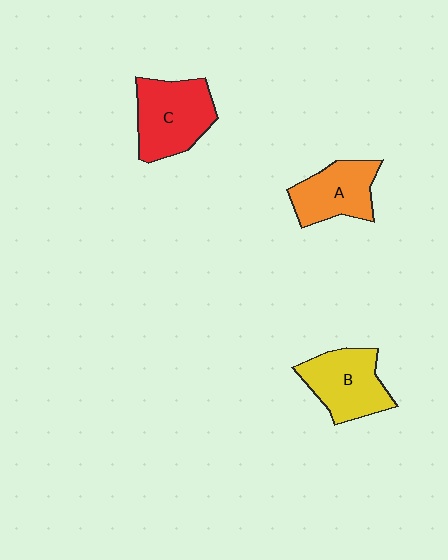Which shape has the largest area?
Shape C (red).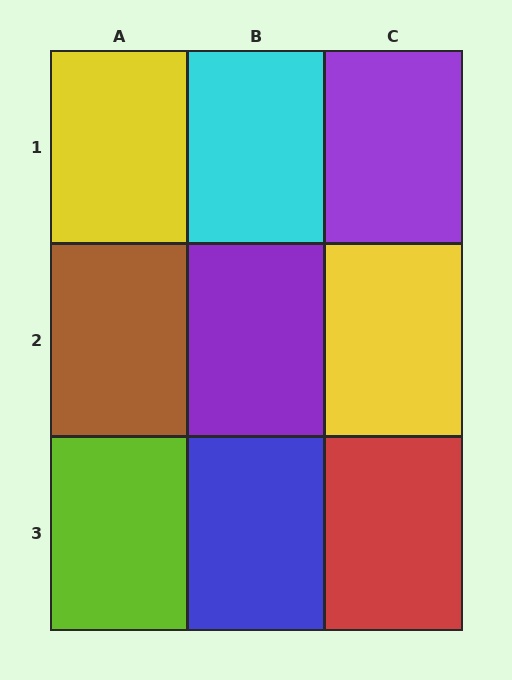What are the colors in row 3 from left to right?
Lime, blue, red.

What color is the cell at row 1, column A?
Yellow.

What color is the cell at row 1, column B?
Cyan.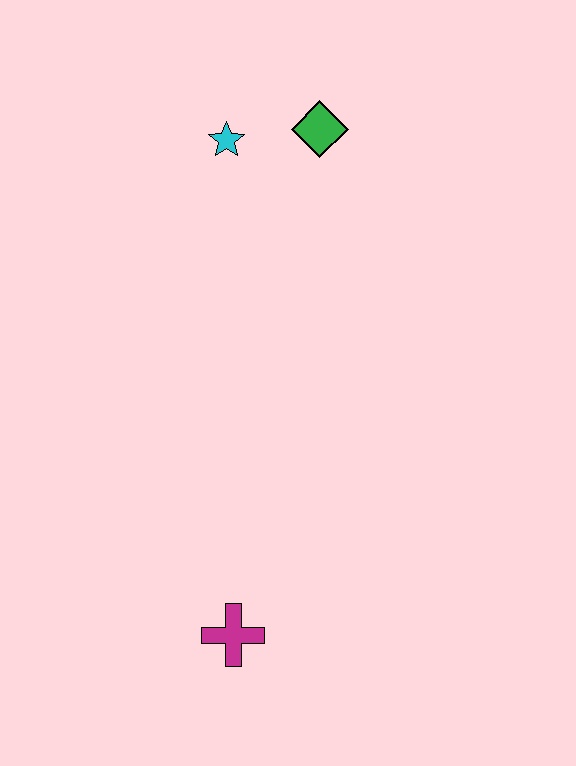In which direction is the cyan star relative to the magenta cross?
The cyan star is above the magenta cross.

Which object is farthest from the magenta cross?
The green diamond is farthest from the magenta cross.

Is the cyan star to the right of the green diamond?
No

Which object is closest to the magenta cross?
The cyan star is closest to the magenta cross.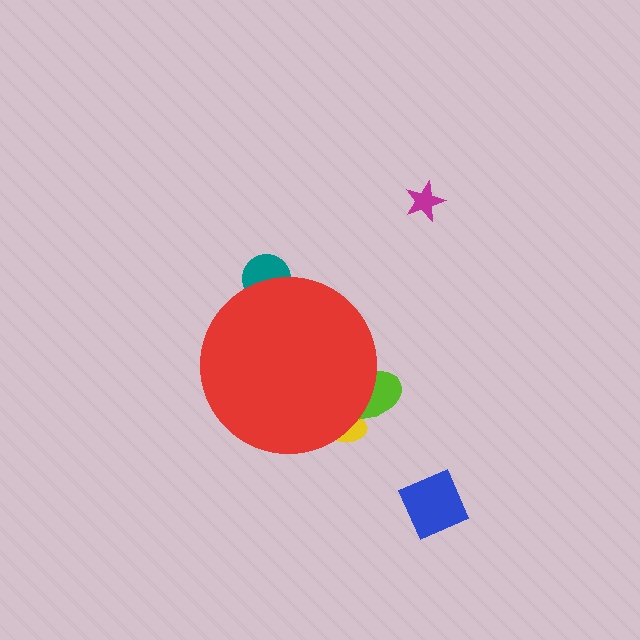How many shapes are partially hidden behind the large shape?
3 shapes are partially hidden.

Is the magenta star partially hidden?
No, the magenta star is fully visible.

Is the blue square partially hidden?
No, the blue square is fully visible.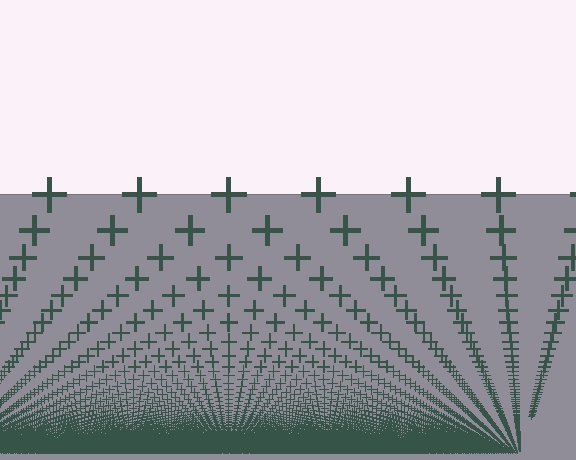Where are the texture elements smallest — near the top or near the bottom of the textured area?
Near the bottom.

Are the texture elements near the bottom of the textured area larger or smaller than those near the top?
Smaller. The gradient is inverted — elements near the bottom are smaller and denser.